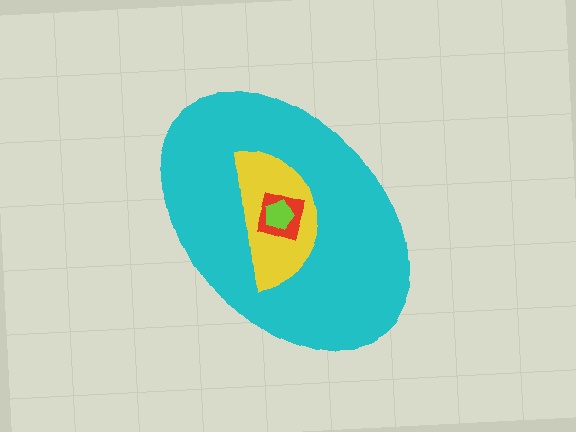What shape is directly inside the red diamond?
The lime pentagon.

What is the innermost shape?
The lime pentagon.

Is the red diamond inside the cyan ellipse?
Yes.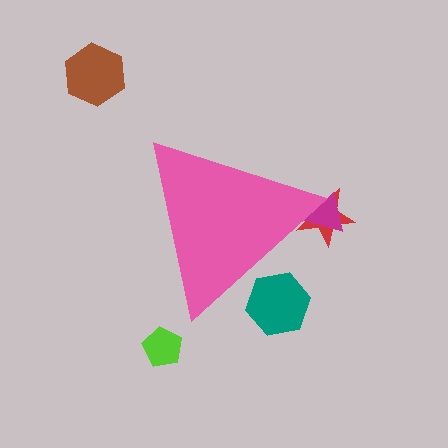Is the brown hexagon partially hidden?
No, the brown hexagon is fully visible.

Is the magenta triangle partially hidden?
Yes, the magenta triangle is partially hidden behind the pink triangle.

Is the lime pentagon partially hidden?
No, the lime pentagon is fully visible.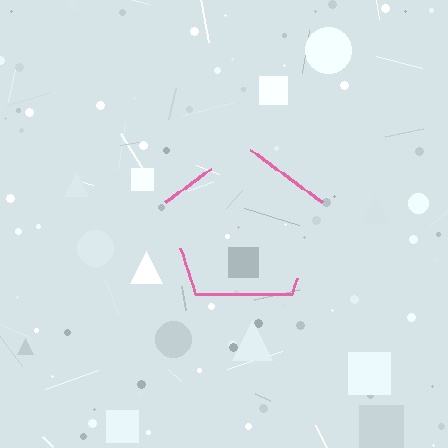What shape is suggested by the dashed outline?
The dashed outline suggests a pentagon.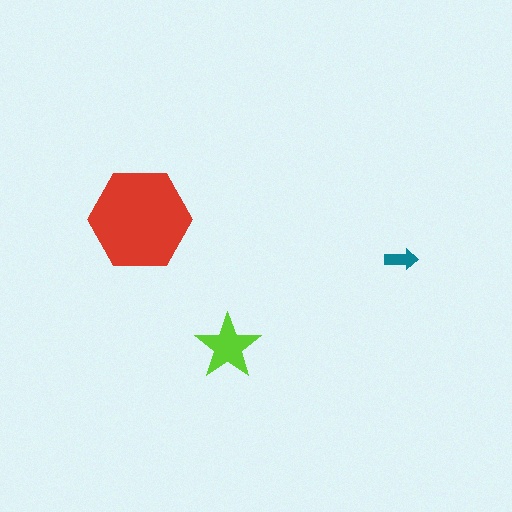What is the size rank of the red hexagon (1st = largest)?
1st.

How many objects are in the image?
There are 3 objects in the image.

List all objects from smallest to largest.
The teal arrow, the lime star, the red hexagon.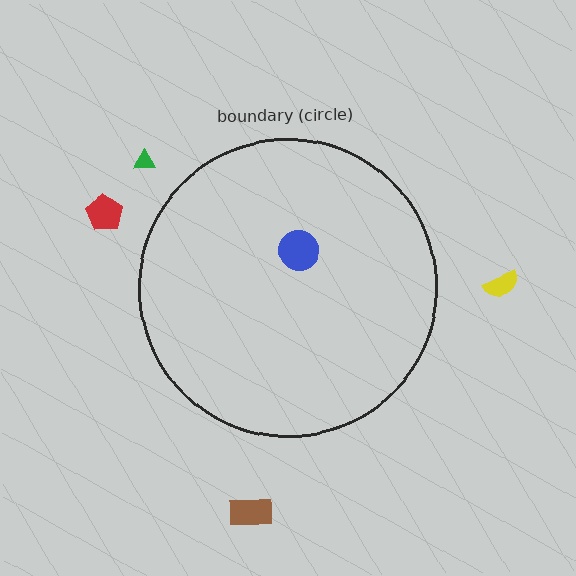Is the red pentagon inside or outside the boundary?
Outside.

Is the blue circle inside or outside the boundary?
Inside.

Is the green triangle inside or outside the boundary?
Outside.